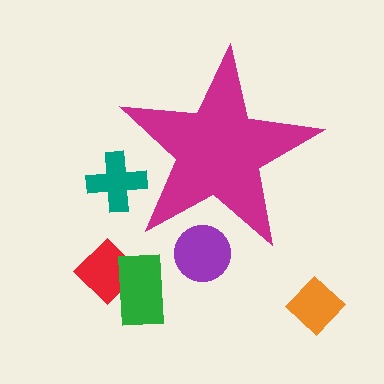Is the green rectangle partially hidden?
No, the green rectangle is fully visible.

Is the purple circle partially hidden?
Yes, the purple circle is partially hidden behind the magenta star.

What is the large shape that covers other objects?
A magenta star.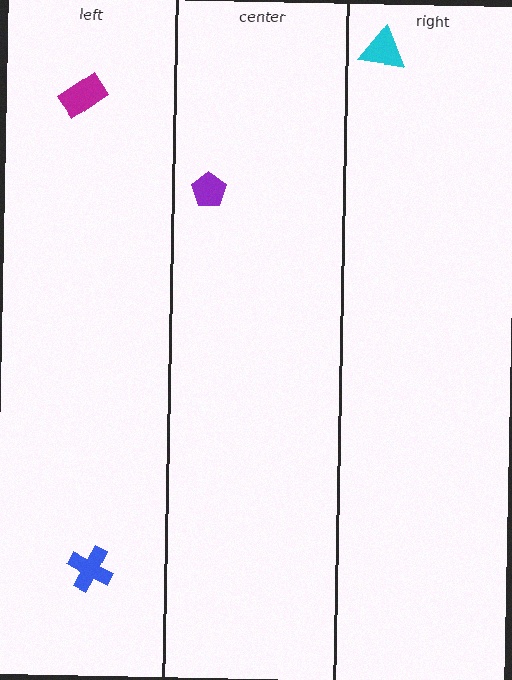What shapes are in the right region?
The cyan triangle.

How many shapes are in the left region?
2.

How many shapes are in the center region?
1.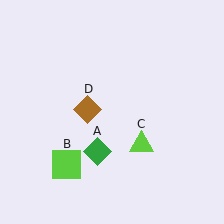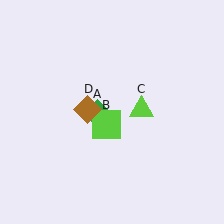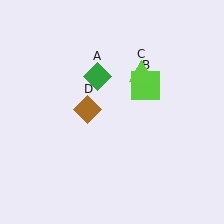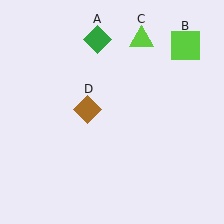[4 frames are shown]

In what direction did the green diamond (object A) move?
The green diamond (object A) moved up.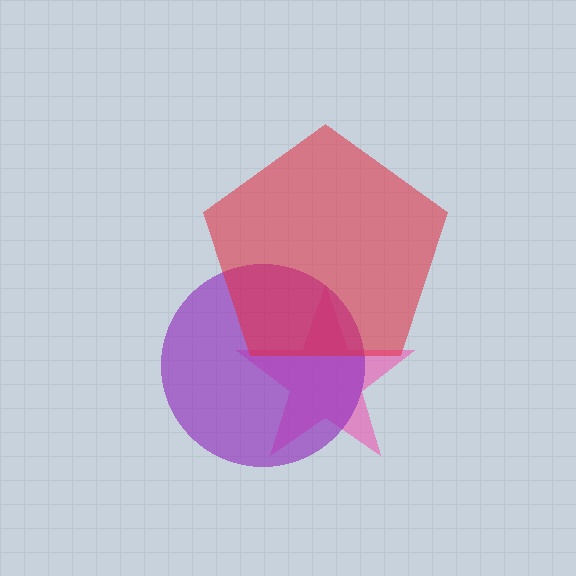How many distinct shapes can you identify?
There are 3 distinct shapes: a pink star, a purple circle, a red pentagon.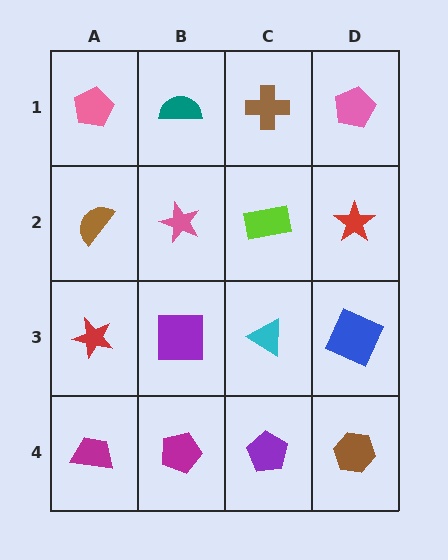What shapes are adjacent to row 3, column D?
A red star (row 2, column D), a brown hexagon (row 4, column D), a cyan triangle (row 3, column C).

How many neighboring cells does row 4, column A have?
2.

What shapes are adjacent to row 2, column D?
A pink pentagon (row 1, column D), a blue square (row 3, column D), a lime rectangle (row 2, column C).